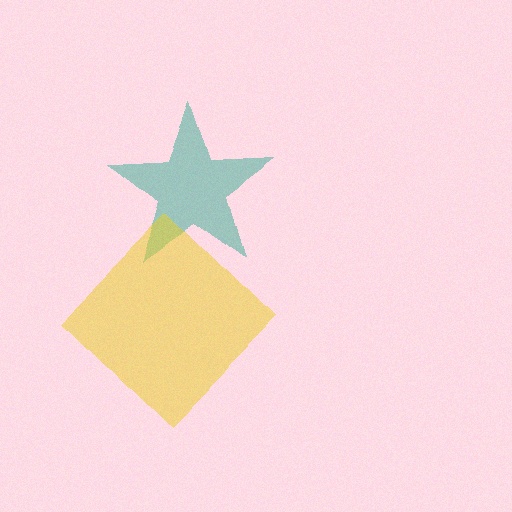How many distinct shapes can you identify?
There are 2 distinct shapes: a teal star, a yellow diamond.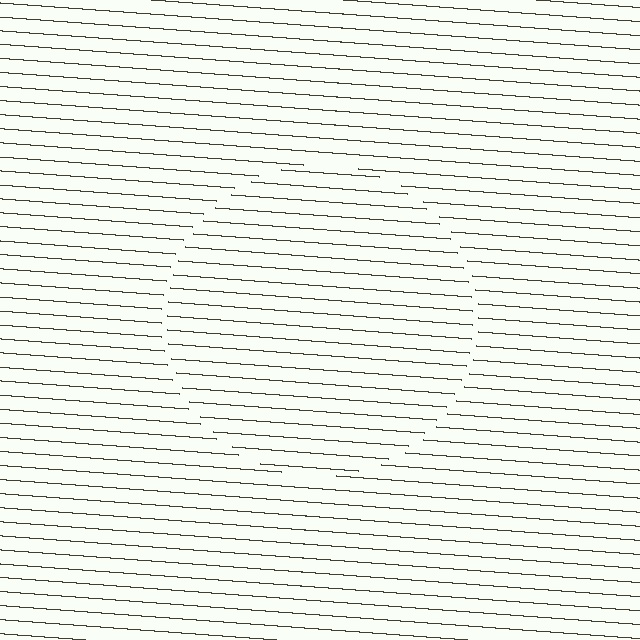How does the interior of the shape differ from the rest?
The interior of the shape contains the same grating, shifted by half a period — the contour is defined by the phase discontinuity where line-ends from the inner and outer gratings abut.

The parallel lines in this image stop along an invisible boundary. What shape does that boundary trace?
An illusory circle. The interior of the shape contains the same grating, shifted by half a period — the contour is defined by the phase discontinuity where line-ends from the inner and outer gratings abut.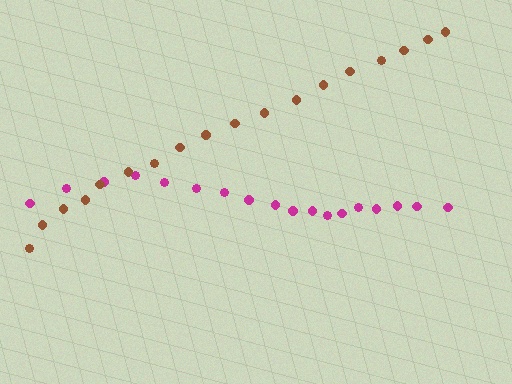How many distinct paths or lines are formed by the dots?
There are 2 distinct paths.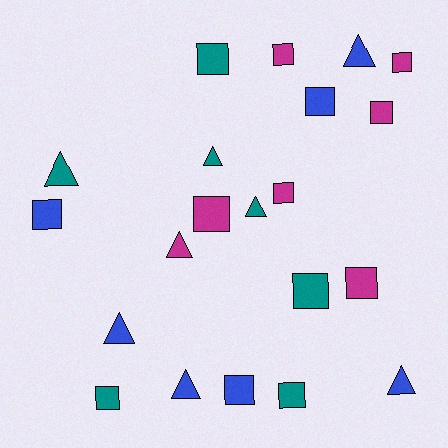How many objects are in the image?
There are 21 objects.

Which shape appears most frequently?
Square, with 13 objects.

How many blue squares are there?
There are 3 blue squares.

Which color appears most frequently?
Magenta, with 7 objects.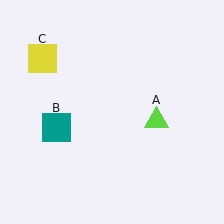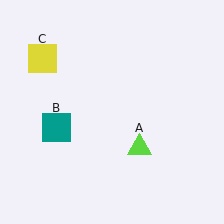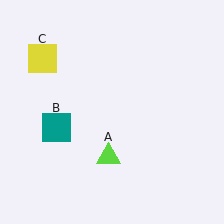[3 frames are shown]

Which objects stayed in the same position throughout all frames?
Teal square (object B) and yellow square (object C) remained stationary.